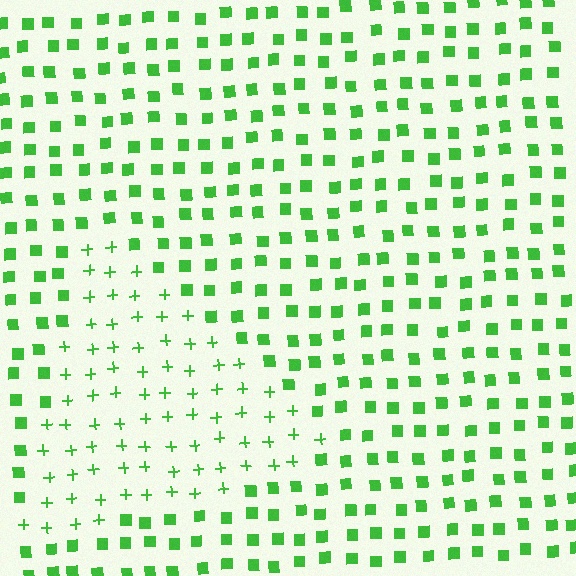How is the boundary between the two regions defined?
The boundary is defined by a change in element shape: plus signs inside vs. squares outside. All elements share the same color and spacing.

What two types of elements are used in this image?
The image uses plus signs inside the triangle region and squares outside it.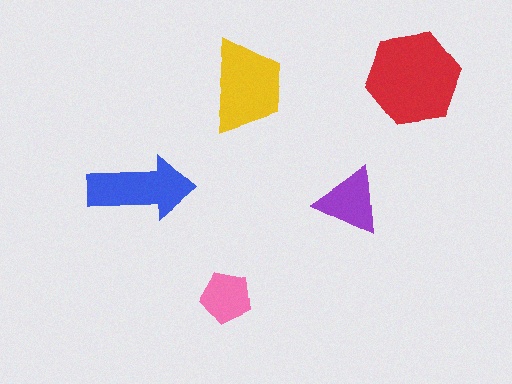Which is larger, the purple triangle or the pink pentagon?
The purple triangle.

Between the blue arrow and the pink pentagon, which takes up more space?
The blue arrow.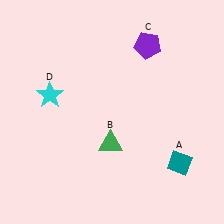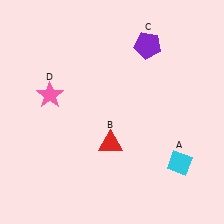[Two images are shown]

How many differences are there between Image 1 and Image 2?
There are 3 differences between the two images.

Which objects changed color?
A changed from teal to cyan. B changed from green to red. D changed from cyan to pink.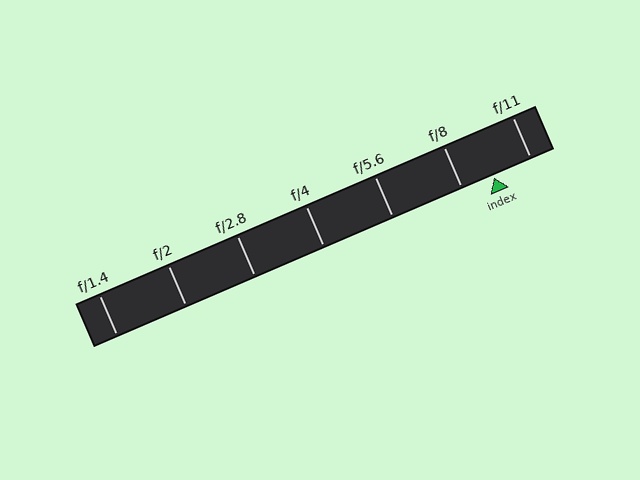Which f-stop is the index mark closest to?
The index mark is closest to f/8.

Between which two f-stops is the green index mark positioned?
The index mark is between f/8 and f/11.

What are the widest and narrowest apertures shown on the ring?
The widest aperture shown is f/1.4 and the narrowest is f/11.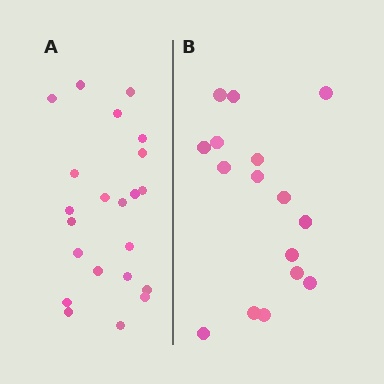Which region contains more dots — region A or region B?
Region A (the left region) has more dots.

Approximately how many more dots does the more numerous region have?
Region A has about 6 more dots than region B.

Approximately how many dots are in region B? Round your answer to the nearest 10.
About 20 dots. (The exact count is 16, which rounds to 20.)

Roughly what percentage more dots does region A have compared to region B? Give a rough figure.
About 40% more.